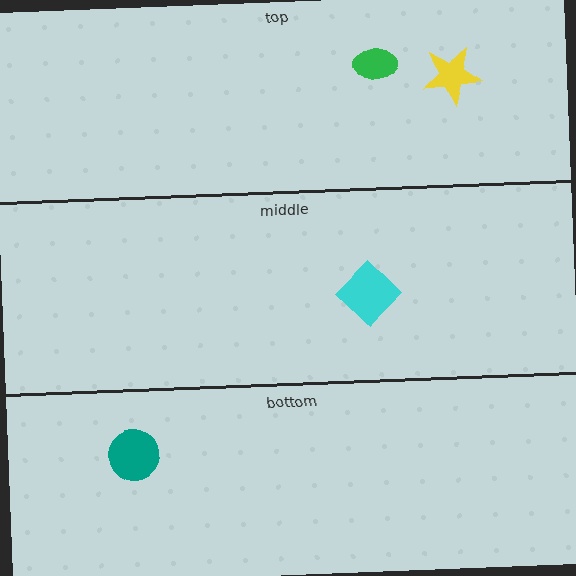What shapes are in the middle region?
The cyan diamond.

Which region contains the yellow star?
The top region.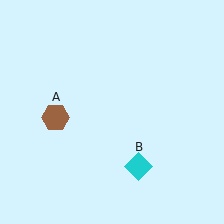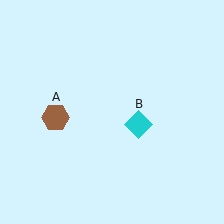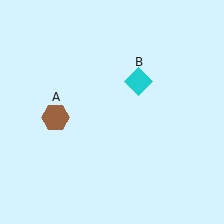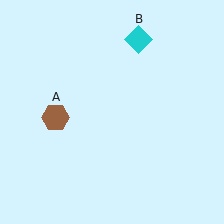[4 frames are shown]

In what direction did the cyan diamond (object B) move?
The cyan diamond (object B) moved up.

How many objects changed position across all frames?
1 object changed position: cyan diamond (object B).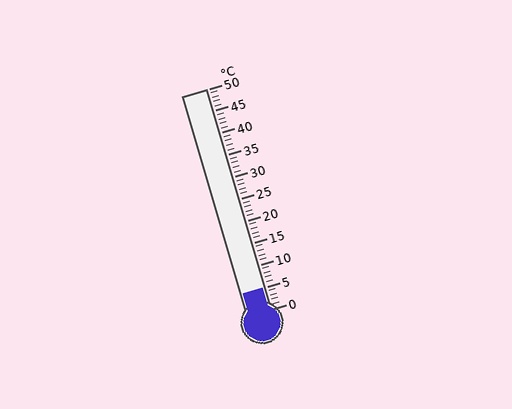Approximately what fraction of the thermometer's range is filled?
The thermometer is filled to approximately 10% of its range.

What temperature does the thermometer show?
The thermometer shows approximately 5°C.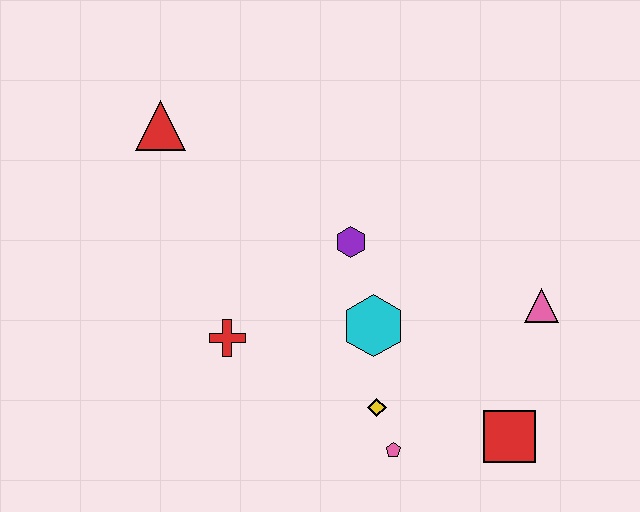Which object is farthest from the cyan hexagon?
The red triangle is farthest from the cyan hexagon.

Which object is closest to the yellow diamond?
The pink pentagon is closest to the yellow diamond.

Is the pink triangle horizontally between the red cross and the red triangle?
No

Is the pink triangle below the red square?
No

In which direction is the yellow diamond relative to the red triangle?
The yellow diamond is below the red triangle.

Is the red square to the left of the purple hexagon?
No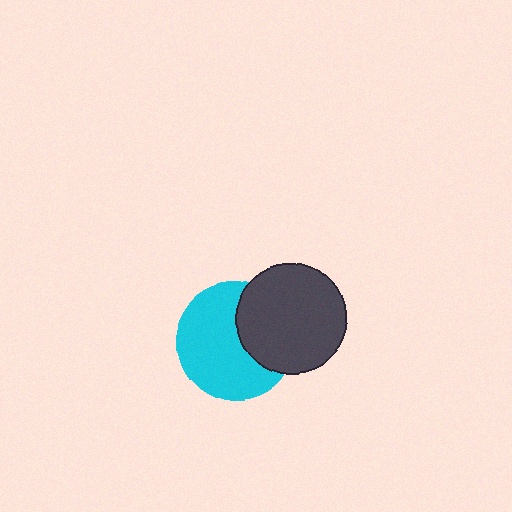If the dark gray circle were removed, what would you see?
You would see the complete cyan circle.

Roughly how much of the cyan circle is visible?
Most of it is visible (roughly 65%).